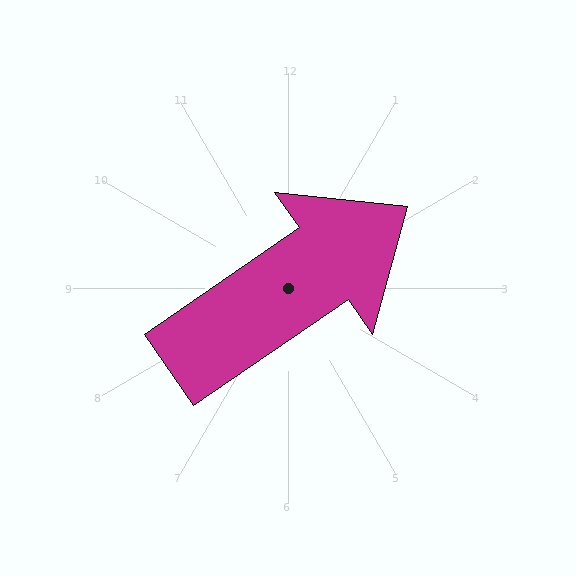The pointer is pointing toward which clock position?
Roughly 2 o'clock.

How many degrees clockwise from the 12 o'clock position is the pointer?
Approximately 56 degrees.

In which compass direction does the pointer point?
Northeast.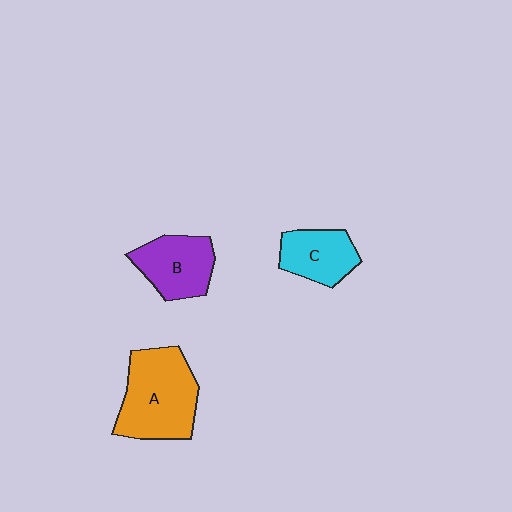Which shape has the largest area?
Shape A (orange).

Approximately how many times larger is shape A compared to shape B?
Approximately 1.5 times.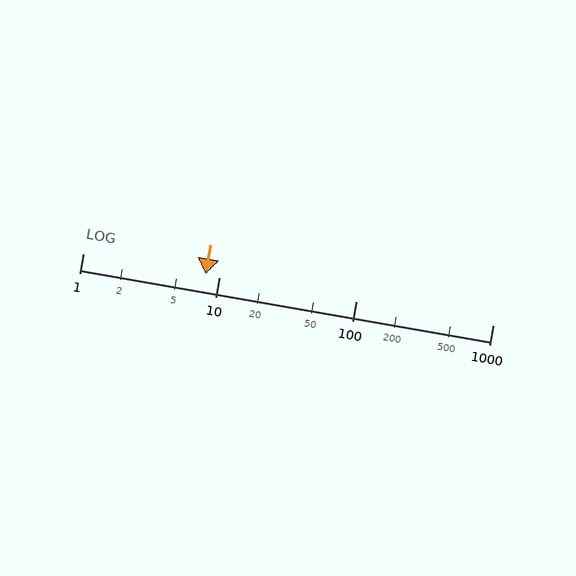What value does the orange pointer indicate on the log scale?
The pointer indicates approximately 7.9.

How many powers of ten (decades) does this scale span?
The scale spans 3 decades, from 1 to 1000.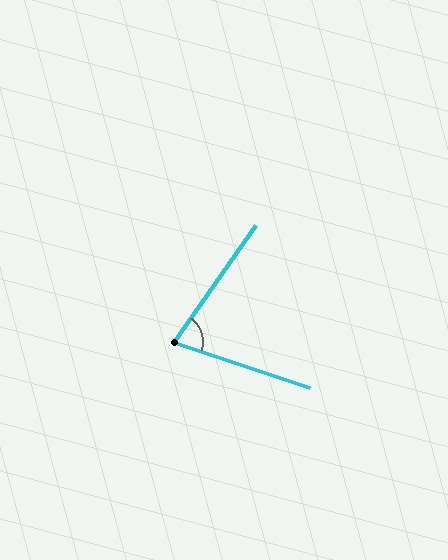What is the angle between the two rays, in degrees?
Approximately 74 degrees.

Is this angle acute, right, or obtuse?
It is acute.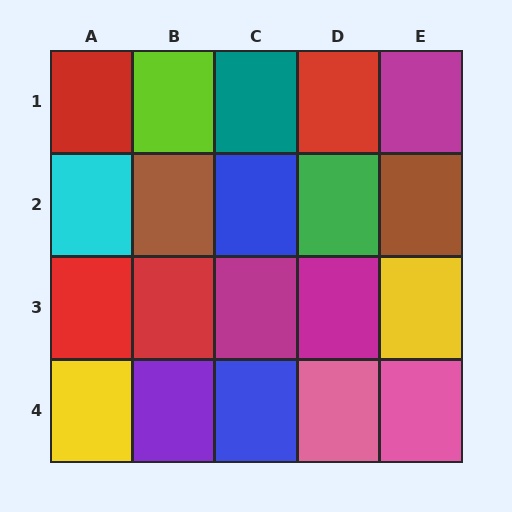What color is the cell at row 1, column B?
Lime.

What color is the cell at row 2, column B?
Brown.